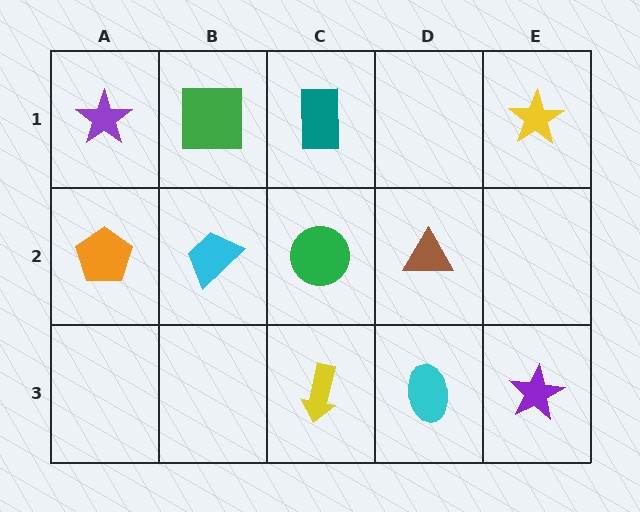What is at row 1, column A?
A purple star.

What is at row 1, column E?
A yellow star.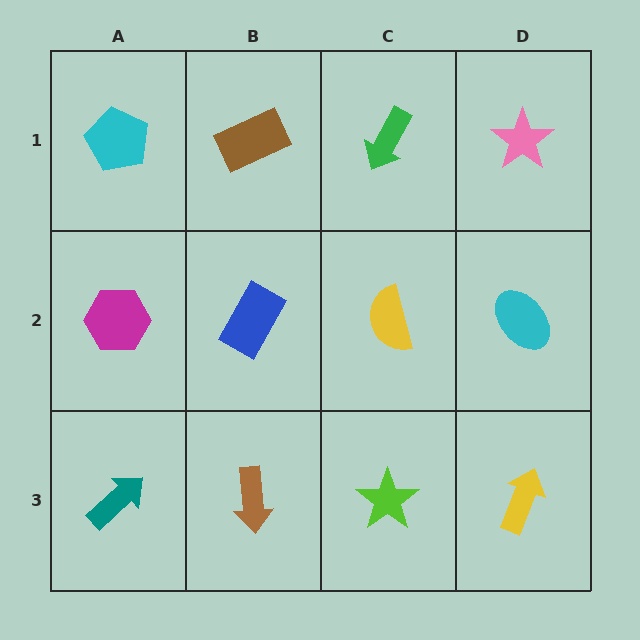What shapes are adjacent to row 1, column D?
A cyan ellipse (row 2, column D), a green arrow (row 1, column C).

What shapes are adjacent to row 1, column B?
A blue rectangle (row 2, column B), a cyan pentagon (row 1, column A), a green arrow (row 1, column C).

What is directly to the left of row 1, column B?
A cyan pentagon.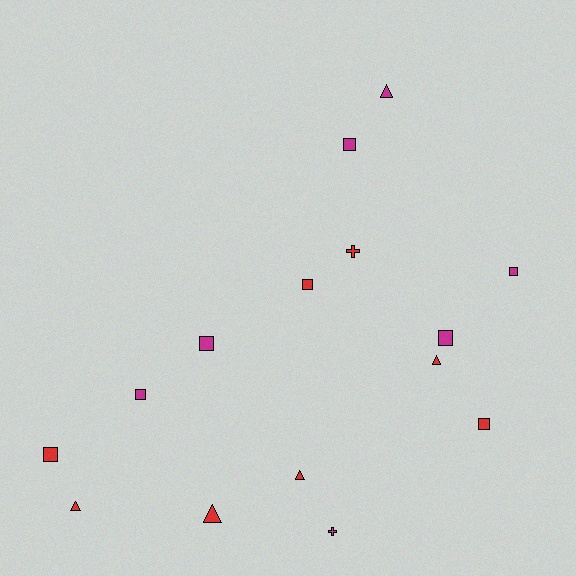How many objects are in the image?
There are 15 objects.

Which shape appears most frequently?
Square, with 8 objects.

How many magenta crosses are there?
There is 1 magenta cross.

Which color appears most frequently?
Red, with 8 objects.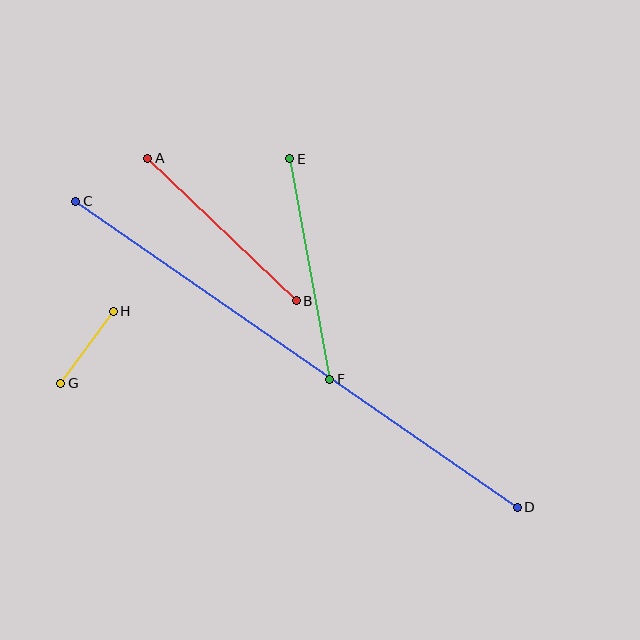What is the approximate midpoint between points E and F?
The midpoint is at approximately (310, 269) pixels.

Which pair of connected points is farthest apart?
Points C and D are farthest apart.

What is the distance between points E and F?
The distance is approximately 224 pixels.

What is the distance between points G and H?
The distance is approximately 89 pixels.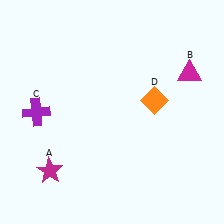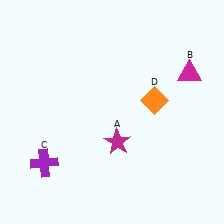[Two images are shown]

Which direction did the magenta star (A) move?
The magenta star (A) moved right.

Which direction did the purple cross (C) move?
The purple cross (C) moved down.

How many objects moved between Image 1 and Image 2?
2 objects moved between the two images.